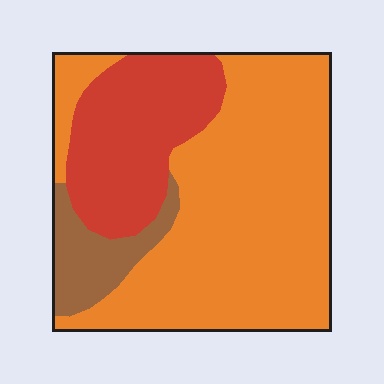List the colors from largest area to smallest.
From largest to smallest: orange, red, brown.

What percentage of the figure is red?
Red covers around 25% of the figure.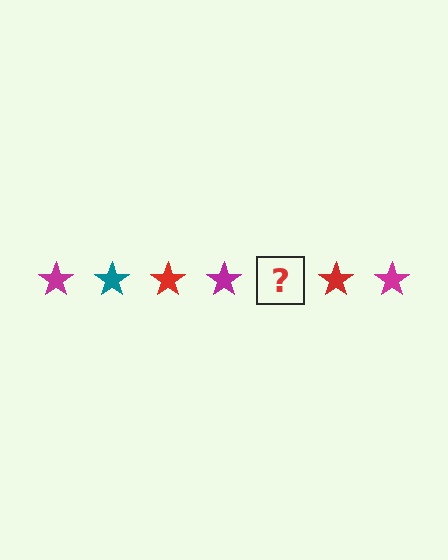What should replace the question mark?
The question mark should be replaced with a teal star.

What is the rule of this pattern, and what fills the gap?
The rule is that the pattern cycles through magenta, teal, red stars. The gap should be filled with a teal star.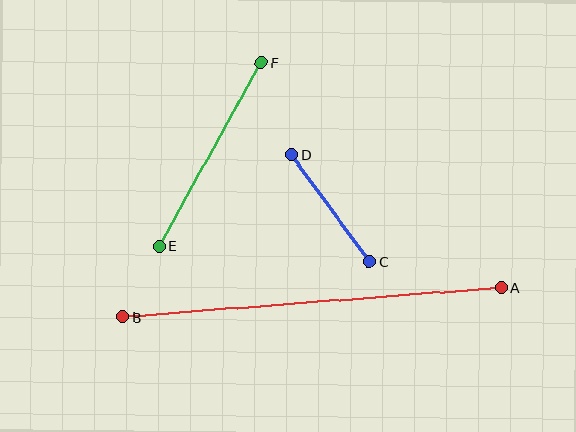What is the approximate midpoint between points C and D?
The midpoint is at approximately (330, 208) pixels.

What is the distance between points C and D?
The distance is approximately 132 pixels.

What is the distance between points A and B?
The distance is approximately 380 pixels.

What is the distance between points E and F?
The distance is approximately 210 pixels.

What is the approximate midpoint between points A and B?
The midpoint is at approximately (312, 303) pixels.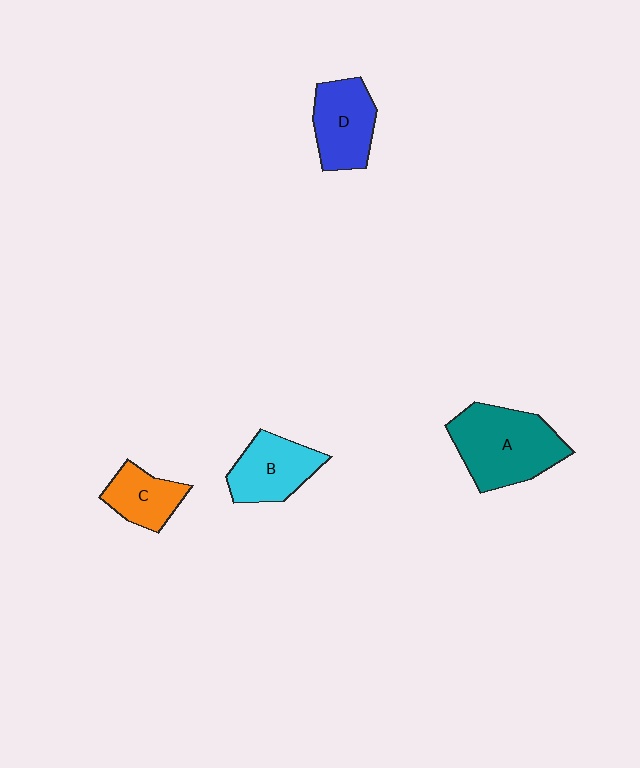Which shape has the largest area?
Shape A (teal).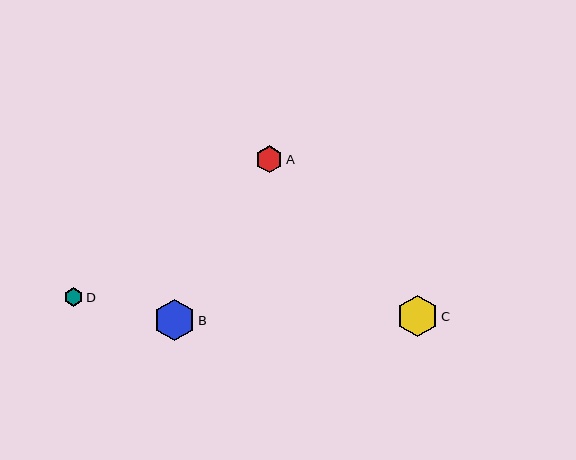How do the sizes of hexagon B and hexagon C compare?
Hexagon B and hexagon C are approximately the same size.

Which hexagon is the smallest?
Hexagon D is the smallest with a size of approximately 18 pixels.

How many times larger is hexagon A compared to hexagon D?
Hexagon A is approximately 1.4 times the size of hexagon D.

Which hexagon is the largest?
Hexagon B is the largest with a size of approximately 42 pixels.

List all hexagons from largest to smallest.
From largest to smallest: B, C, A, D.